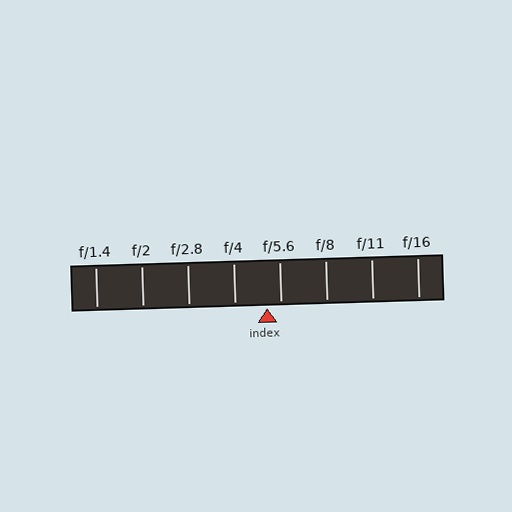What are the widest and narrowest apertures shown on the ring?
The widest aperture shown is f/1.4 and the narrowest is f/16.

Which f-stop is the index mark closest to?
The index mark is closest to f/5.6.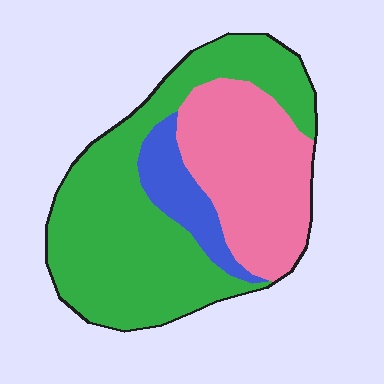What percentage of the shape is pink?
Pink covers roughly 35% of the shape.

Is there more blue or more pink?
Pink.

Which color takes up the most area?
Green, at roughly 55%.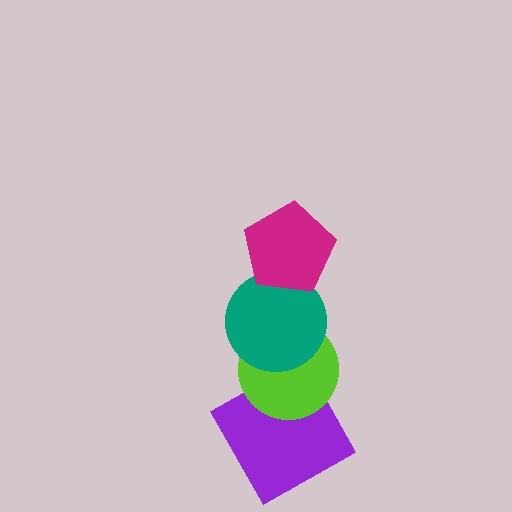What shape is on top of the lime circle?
The teal circle is on top of the lime circle.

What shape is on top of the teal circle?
The magenta pentagon is on top of the teal circle.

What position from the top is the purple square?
The purple square is 4th from the top.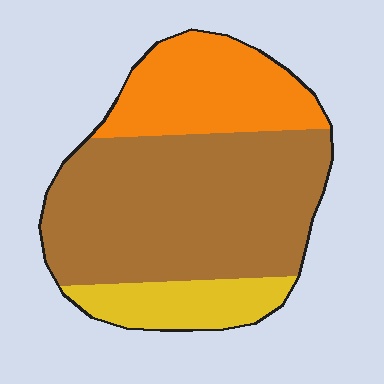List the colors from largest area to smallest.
From largest to smallest: brown, orange, yellow.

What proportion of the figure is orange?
Orange covers about 25% of the figure.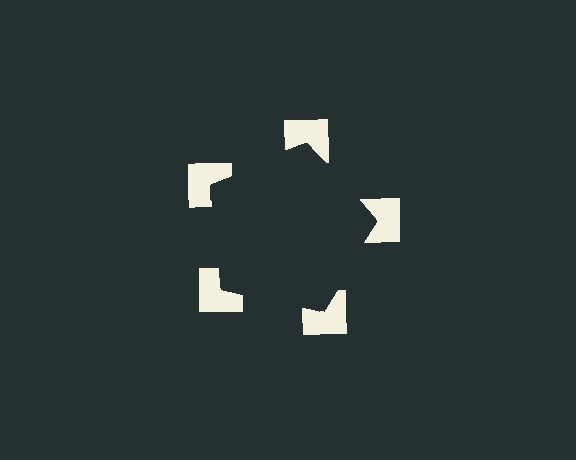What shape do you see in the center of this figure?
An illusory pentagon — its edges are inferred from the aligned wedge cuts in the notched squares, not physically drawn.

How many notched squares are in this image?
There are 5 — one at each vertex of the illusory pentagon.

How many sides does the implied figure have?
5 sides.